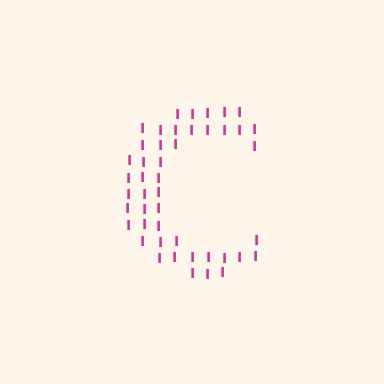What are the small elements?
The small elements are letter I's.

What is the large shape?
The large shape is the letter C.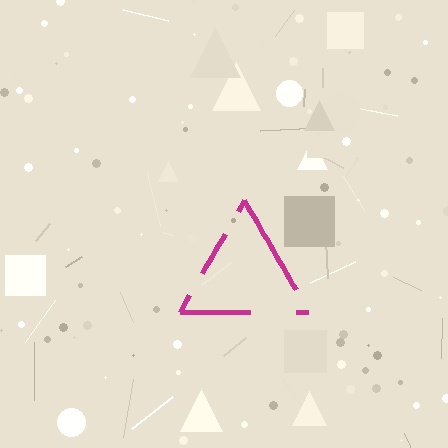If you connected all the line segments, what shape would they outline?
They would outline a triangle.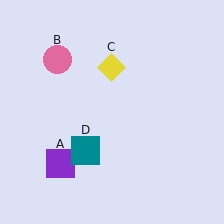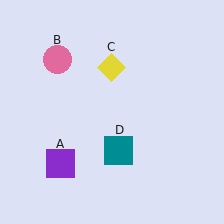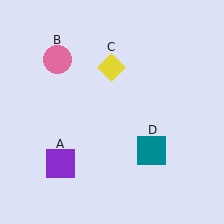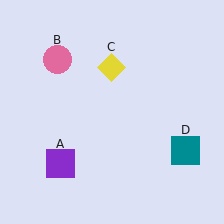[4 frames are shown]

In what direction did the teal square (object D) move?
The teal square (object D) moved right.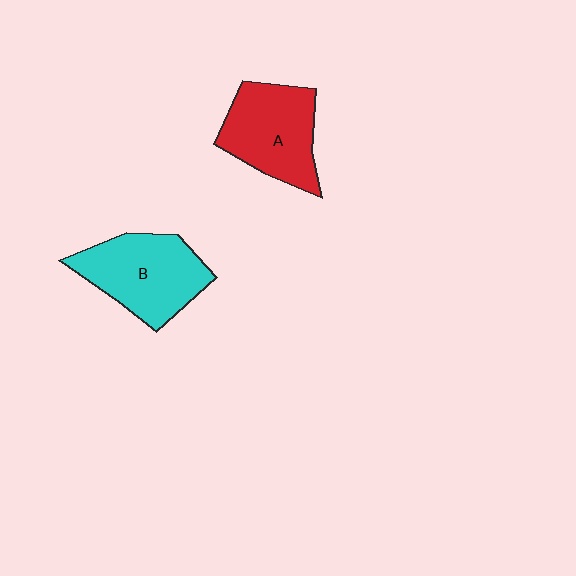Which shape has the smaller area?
Shape A (red).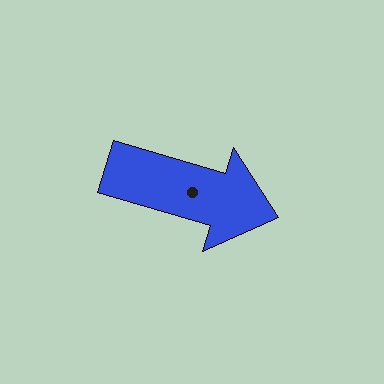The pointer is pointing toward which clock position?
Roughly 4 o'clock.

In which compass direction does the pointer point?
East.